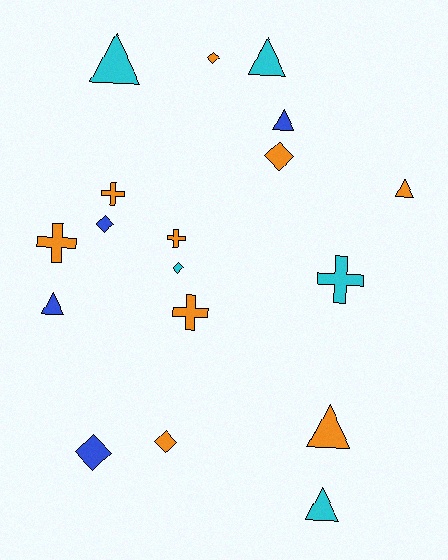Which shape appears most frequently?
Triangle, with 7 objects.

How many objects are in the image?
There are 18 objects.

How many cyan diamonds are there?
There is 1 cyan diamond.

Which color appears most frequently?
Orange, with 9 objects.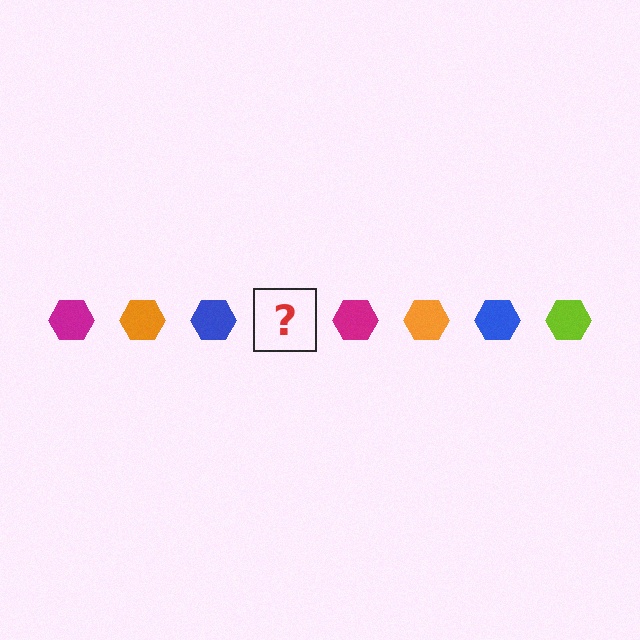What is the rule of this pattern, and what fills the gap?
The rule is that the pattern cycles through magenta, orange, blue, lime hexagons. The gap should be filled with a lime hexagon.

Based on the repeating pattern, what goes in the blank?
The blank should be a lime hexagon.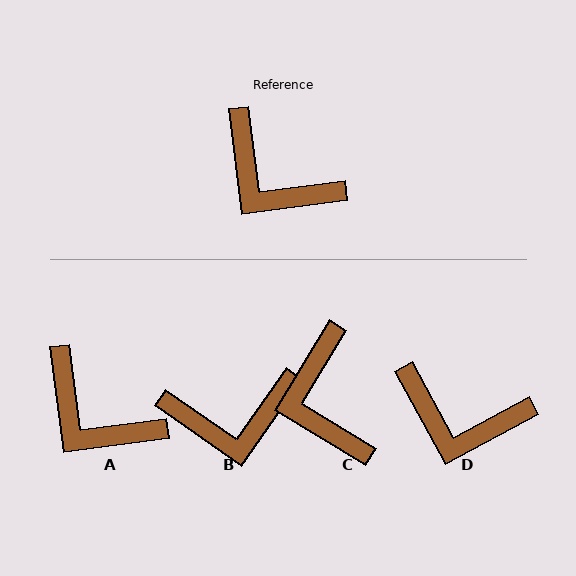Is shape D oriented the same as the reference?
No, it is off by about 21 degrees.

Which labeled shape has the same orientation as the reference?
A.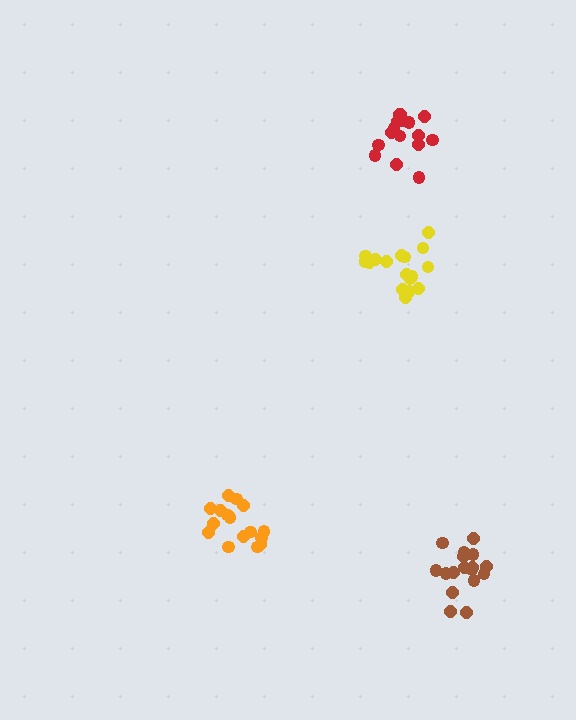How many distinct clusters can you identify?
There are 4 distinct clusters.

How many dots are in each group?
Group 1: 17 dots, Group 2: 16 dots, Group 3: 16 dots, Group 4: 18 dots (67 total).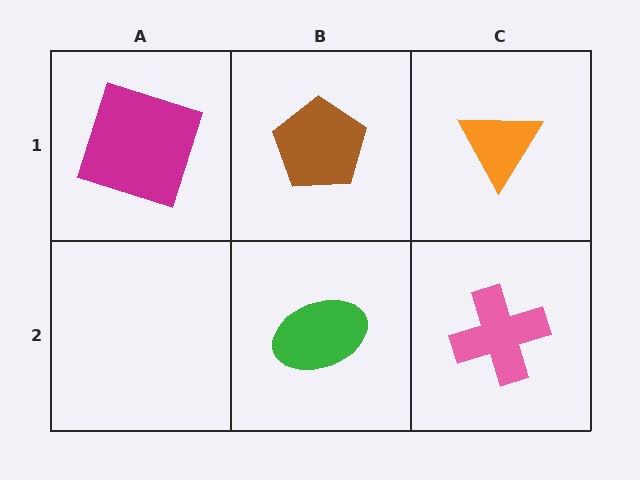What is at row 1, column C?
An orange triangle.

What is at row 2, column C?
A pink cross.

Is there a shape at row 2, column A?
No, that cell is empty.